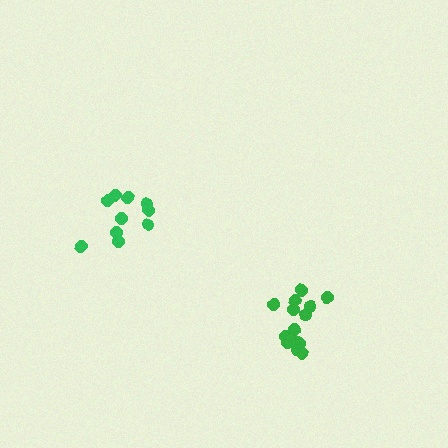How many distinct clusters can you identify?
There are 2 distinct clusters.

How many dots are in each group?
Group 1: 10 dots, Group 2: 14 dots (24 total).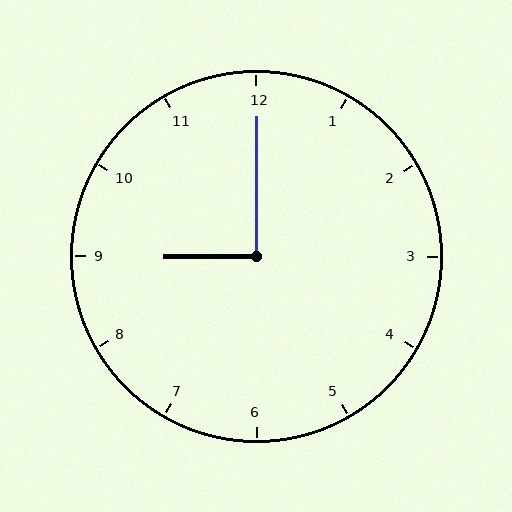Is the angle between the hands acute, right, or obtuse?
It is right.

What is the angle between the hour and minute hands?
Approximately 90 degrees.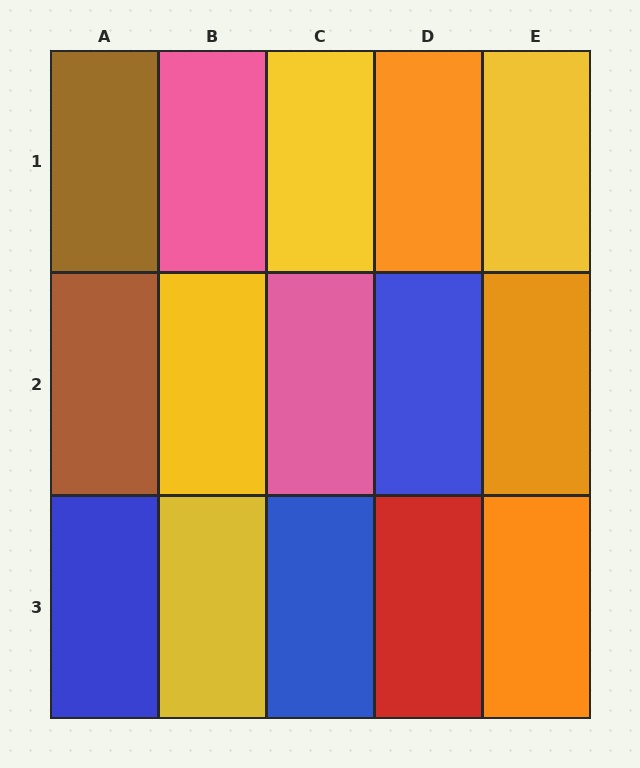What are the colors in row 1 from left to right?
Brown, pink, yellow, orange, yellow.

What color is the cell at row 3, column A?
Blue.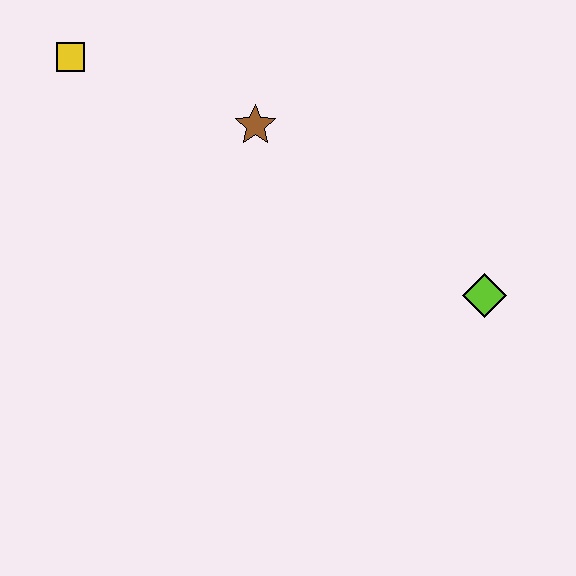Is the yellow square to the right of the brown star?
No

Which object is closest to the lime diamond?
The brown star is closest to the lime diamond.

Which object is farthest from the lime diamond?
The yellow square is farthest from the lime diamond.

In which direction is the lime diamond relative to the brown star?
The lime diamond is to the right of the brown star.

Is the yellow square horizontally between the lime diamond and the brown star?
No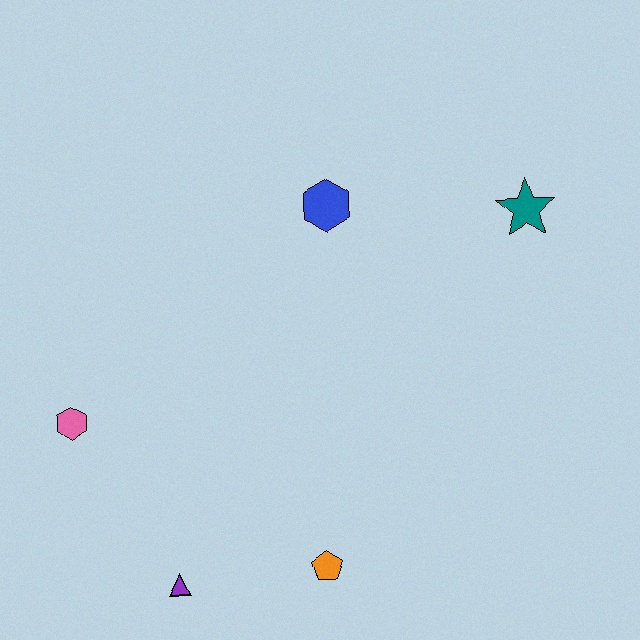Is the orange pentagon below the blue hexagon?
Yes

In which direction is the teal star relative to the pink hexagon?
The teal star is to the right of the pink hexagon.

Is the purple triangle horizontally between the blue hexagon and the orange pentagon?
No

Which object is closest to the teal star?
The blue hexagon is closest to the teal star.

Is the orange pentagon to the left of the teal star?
Yes